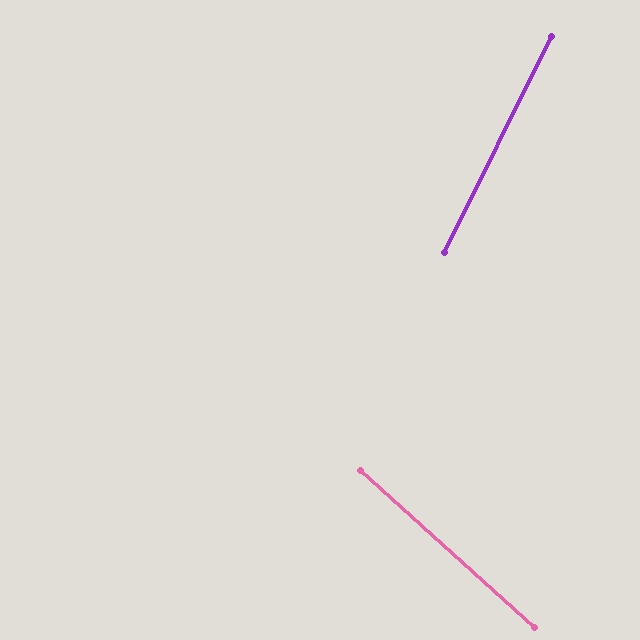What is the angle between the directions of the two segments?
Approximately 74 degrees.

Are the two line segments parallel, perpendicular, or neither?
Neither parallel nor perpendicular — they differ by about 74°.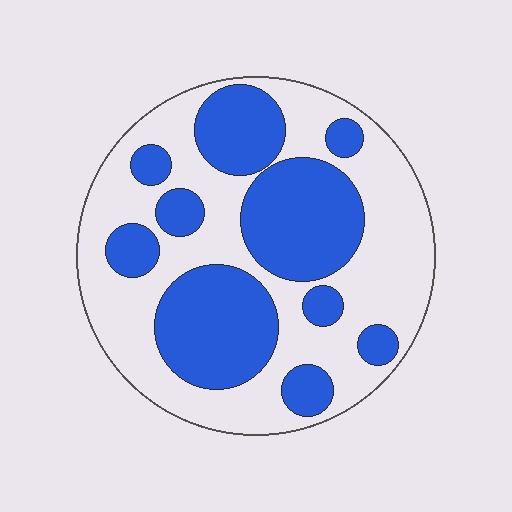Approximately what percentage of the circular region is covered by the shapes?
Approximately 40%.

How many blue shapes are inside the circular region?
10.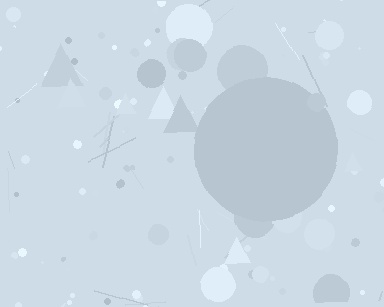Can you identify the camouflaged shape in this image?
The camouflaged shape is a circle.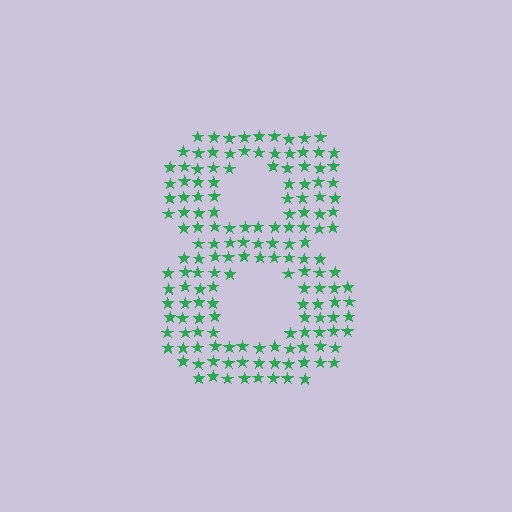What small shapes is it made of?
It is made of small stars.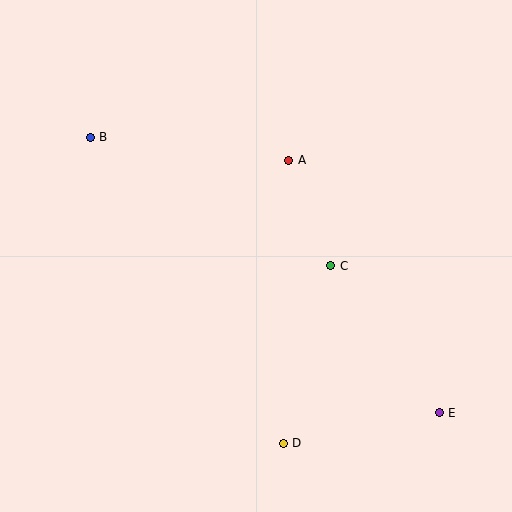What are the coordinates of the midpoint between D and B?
The midpoint between D and B is at (187, 290).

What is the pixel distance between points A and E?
The distance between A and E is 294 pixels.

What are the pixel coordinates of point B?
Point B is at (90, 137).